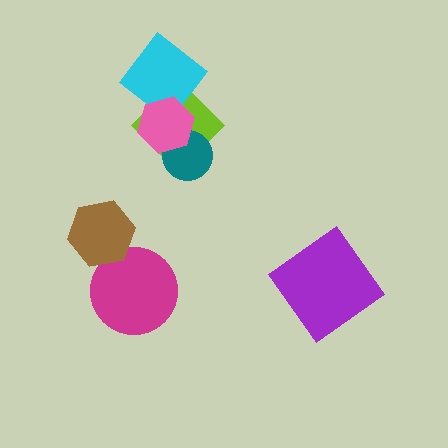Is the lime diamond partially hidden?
Yes, it is partially covered by another shape.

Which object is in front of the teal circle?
The pink hexagon is in front of the teal circle.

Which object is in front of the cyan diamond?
The pink hexagon is in front of the cyan diamond.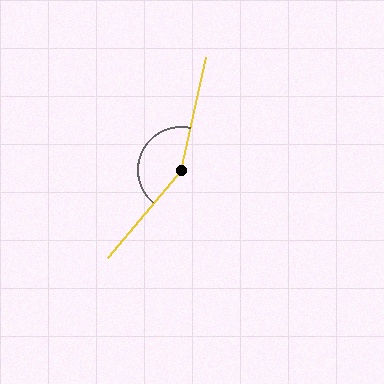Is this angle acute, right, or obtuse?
It is obtuse.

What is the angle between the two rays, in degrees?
Approximately 152 degrees.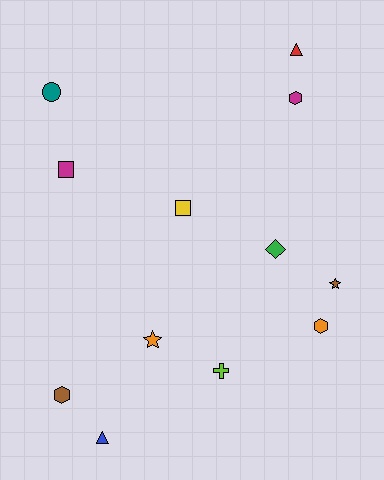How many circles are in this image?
There is 1 circle.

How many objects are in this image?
There are 12 objects.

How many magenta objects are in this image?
There are 2 magenta objects.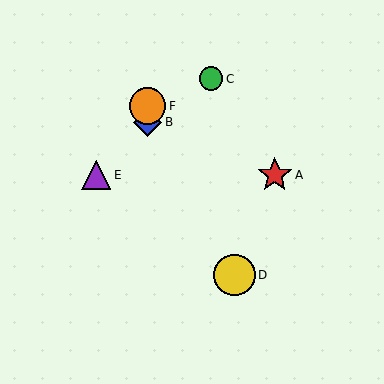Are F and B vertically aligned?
Yes, both are at x≈148.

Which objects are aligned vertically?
Objects B, F are aligned vertically.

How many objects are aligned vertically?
2 objects (B, F) are aligned vertically.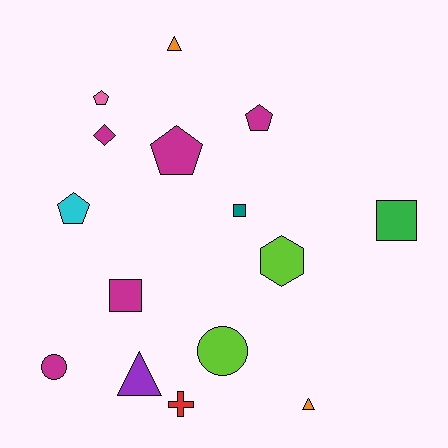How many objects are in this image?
There are 15 objects.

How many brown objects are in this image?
There are no brown objects.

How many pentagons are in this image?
There are 4 pentagons.